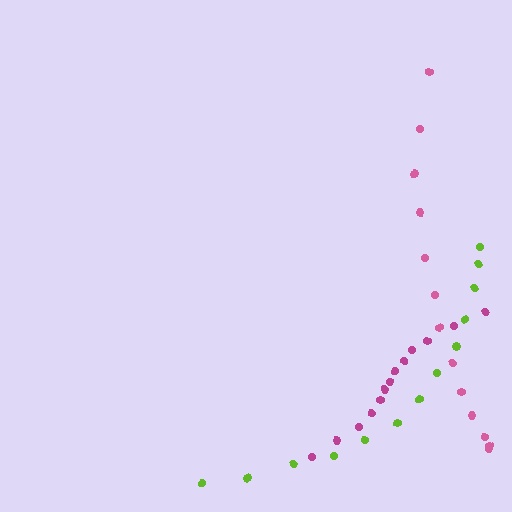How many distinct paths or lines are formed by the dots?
There are 3 distinct paths.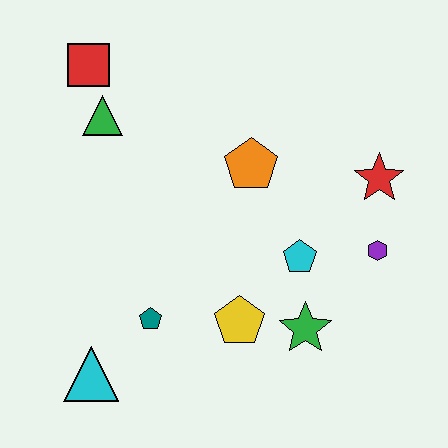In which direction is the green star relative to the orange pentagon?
The green star is below the orange pentagon.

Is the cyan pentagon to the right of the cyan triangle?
Yes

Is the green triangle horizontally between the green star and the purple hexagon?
No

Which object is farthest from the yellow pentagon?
The red square is farthest from the yellow pentagon.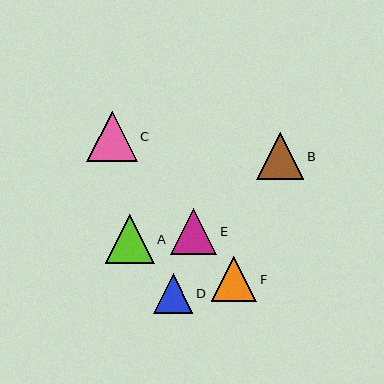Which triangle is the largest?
Triangle C is the largest with a size of approximately 51 pixels.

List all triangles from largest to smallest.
From largest to smallest: C, A, B, E, F, D.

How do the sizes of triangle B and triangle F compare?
Triangle B and triangle F are approximately the same size.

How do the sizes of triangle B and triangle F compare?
Triangle B and triangle F are approximately the same size.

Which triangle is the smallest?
Triangle D is the smallest with a size of approximately 40 pixels.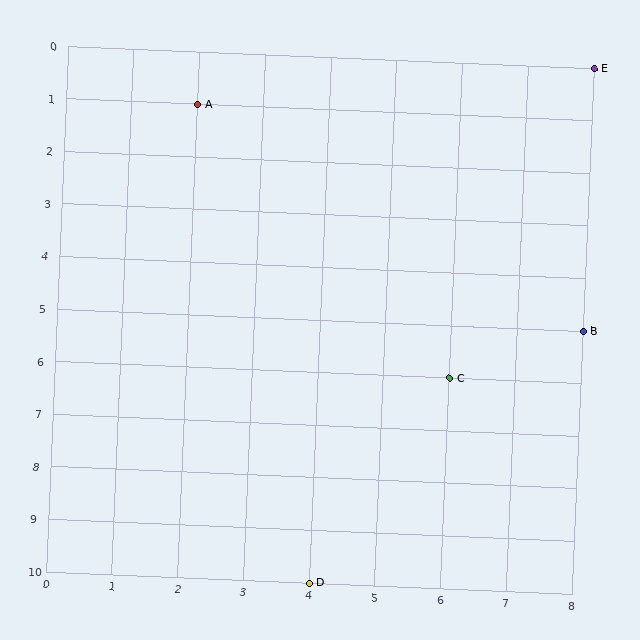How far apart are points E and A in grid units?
Points E and A are 6 columns and 1 row apart (about 6.1 grid units diagonally).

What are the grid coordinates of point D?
Point D is at grid coordinates (4, 10).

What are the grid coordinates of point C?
Point C is at grid coordinates (6, 6).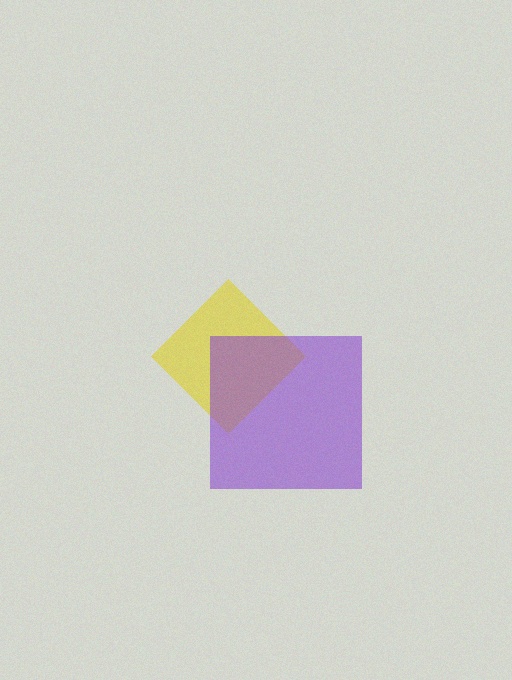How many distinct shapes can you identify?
There are 2 distinct shapes: a yellow diamond, a purple square.